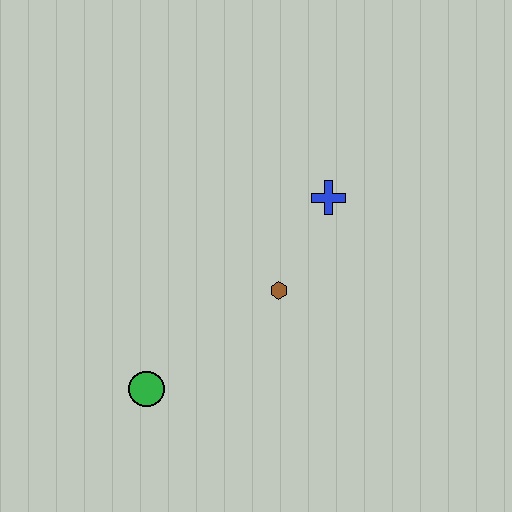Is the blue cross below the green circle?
No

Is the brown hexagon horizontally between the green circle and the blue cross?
Yes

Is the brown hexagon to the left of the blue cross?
Yes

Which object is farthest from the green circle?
The blue cross is farthest from the green circle.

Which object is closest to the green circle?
The brown hexagon is closest to the green circle.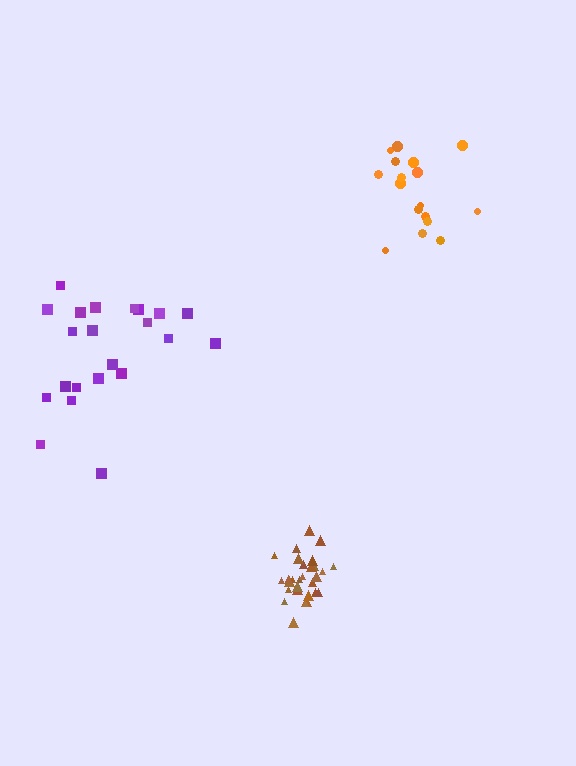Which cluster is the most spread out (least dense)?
Purple.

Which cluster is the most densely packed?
Brown.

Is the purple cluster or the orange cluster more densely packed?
Orange.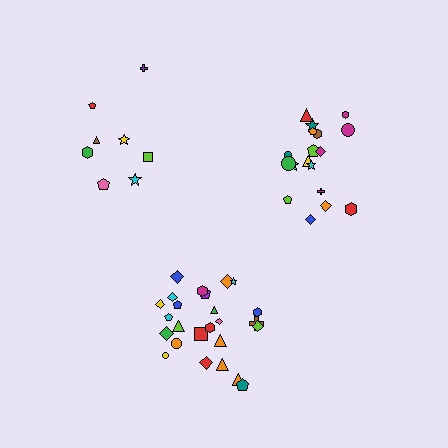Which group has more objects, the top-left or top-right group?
The top-right group.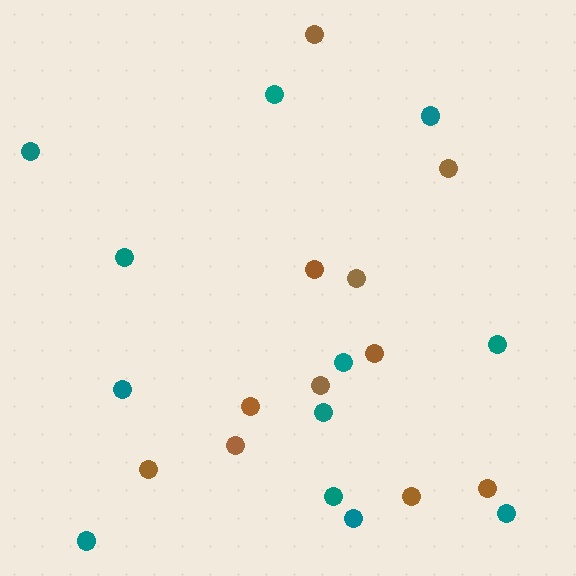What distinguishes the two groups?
There are 2 groups: one group of brown circles (11) and one group of teal circles (12).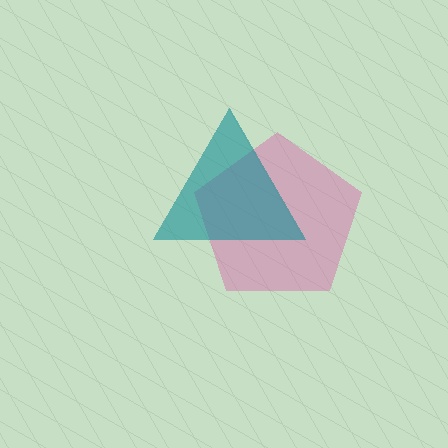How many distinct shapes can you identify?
There are 2 distinct shapes: a pink pentagon, a teal triangle.